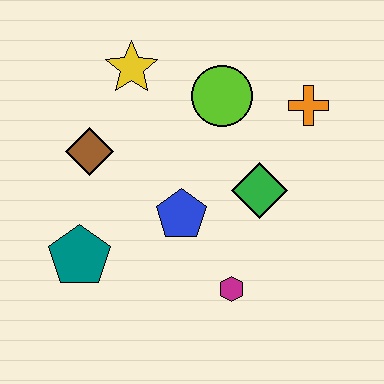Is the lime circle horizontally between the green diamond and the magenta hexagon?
No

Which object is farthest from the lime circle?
The teal pentagon is farthest from the lime circle.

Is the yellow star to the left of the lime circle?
Yes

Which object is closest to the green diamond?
The blue pentagon is closest to the green diamond.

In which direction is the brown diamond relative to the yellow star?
The brown diamond is below the yellow star.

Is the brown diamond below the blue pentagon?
No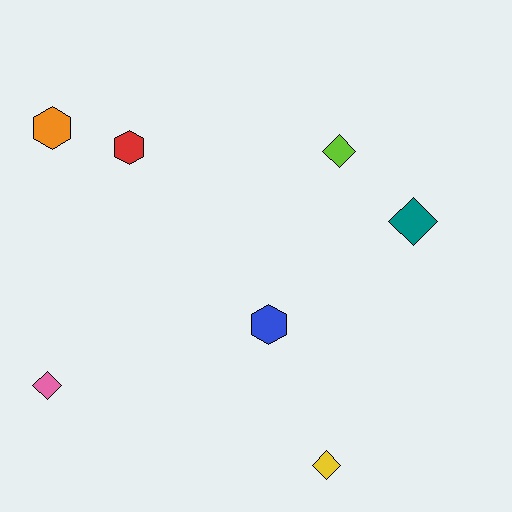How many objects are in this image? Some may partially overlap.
There are 7 objects.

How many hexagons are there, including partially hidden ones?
There are 3 hexagons.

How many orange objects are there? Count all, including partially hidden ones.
There is 1 orange object.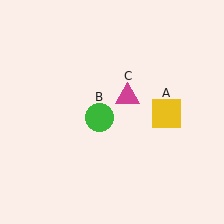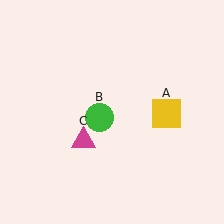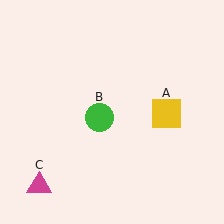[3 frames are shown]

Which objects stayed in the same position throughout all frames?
Yellow square (object A) and green circle (object B) remained stationary.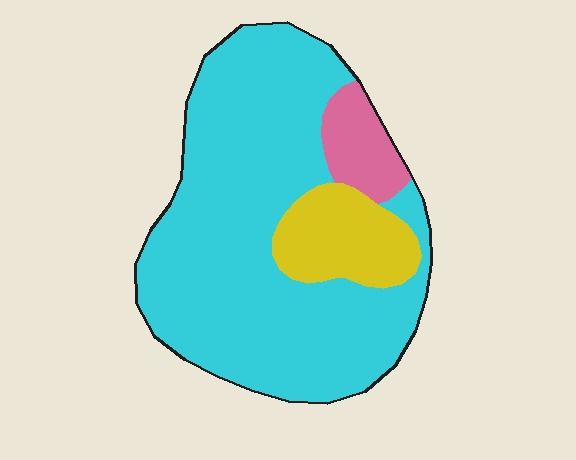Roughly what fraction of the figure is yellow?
Yellow covers 14% of the figure.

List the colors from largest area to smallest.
From largest to smallest: cyan, yellow, pink.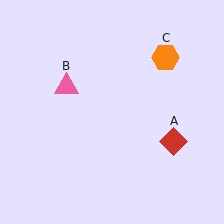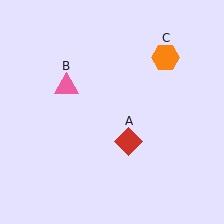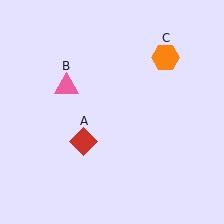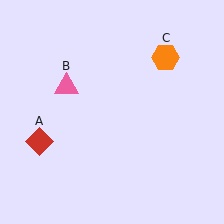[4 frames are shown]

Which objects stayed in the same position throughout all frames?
Pink triangle (object B) and orange hexagon (object C) remained stationary.